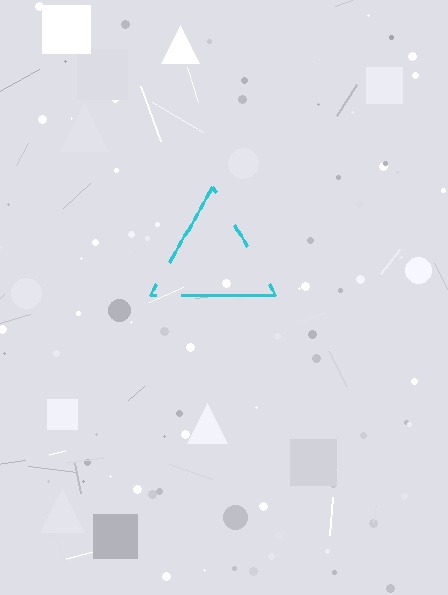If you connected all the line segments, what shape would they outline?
They would outline a triangle.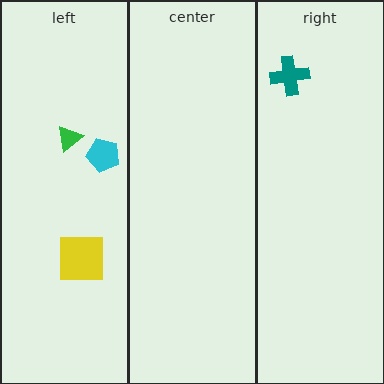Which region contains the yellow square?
The left region.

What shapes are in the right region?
The teal cross.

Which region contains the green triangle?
The left region.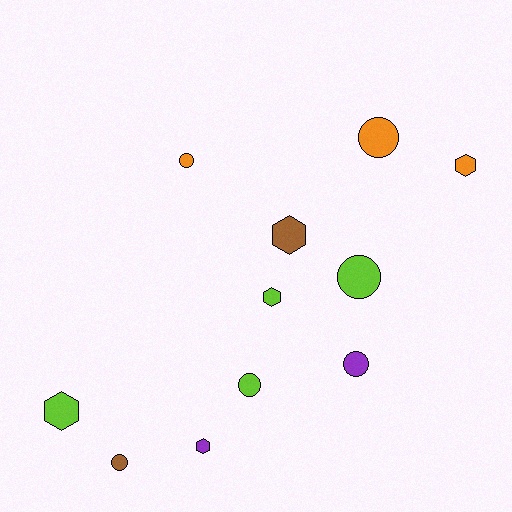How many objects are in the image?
There are 11 objects.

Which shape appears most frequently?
Circle, with 6 objects.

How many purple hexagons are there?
There is 1 purple hexagon.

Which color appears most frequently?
Lime, with 4 objects.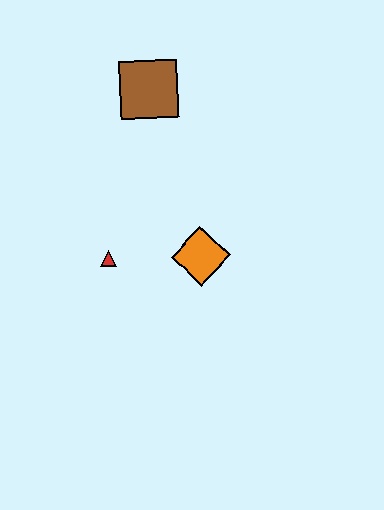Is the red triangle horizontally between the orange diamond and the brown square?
No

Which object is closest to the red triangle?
The orange diamond is closest to the red triangle.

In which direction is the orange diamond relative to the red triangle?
The orange diamond is to the right of the red triangle.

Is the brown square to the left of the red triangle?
No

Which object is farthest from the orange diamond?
The brown square is farthest from the orange diamond.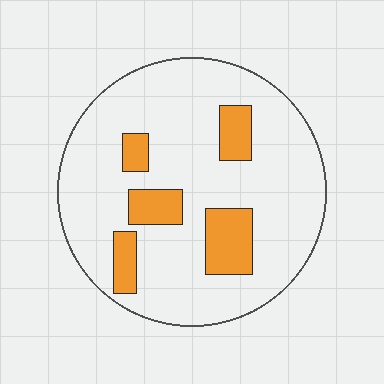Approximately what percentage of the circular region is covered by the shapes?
Approximately 15%.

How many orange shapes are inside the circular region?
5.